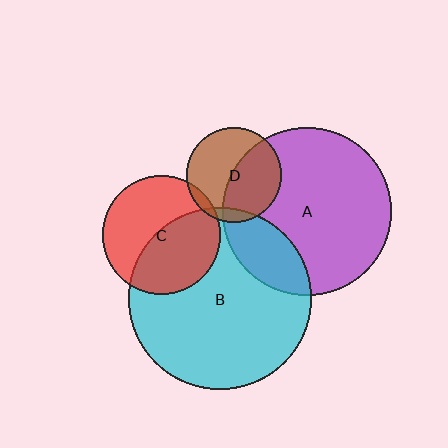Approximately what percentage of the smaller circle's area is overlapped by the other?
Approximately 20%.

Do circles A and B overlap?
Yes.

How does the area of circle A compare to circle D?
Approximately 3.1 times.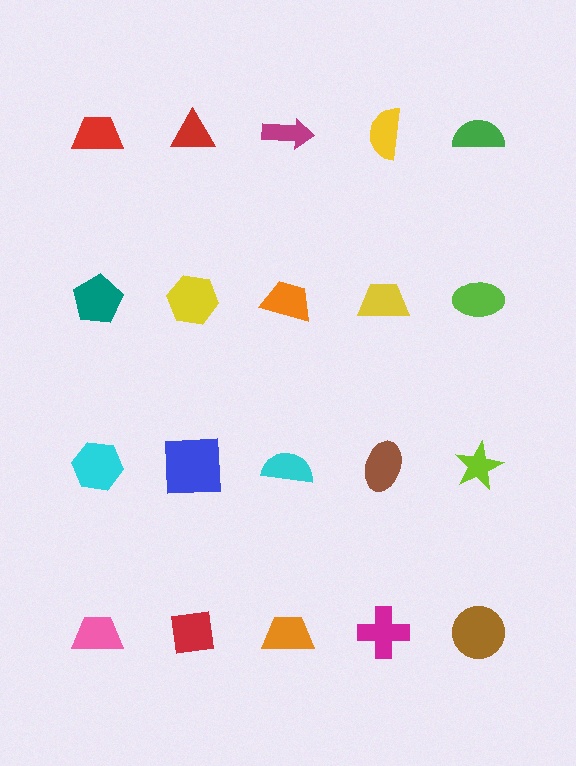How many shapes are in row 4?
5 shapes.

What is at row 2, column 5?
A lime ellipse.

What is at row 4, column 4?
A magenta cross.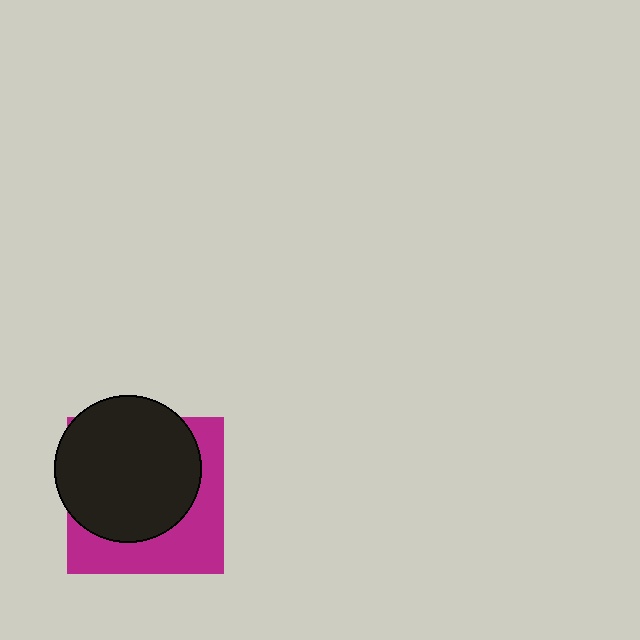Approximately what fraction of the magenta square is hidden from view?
Roughly 61% of the magenta square is hidden behind the black circle.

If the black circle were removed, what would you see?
You would see the complete magenta square.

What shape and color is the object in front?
The object in front is a black circle.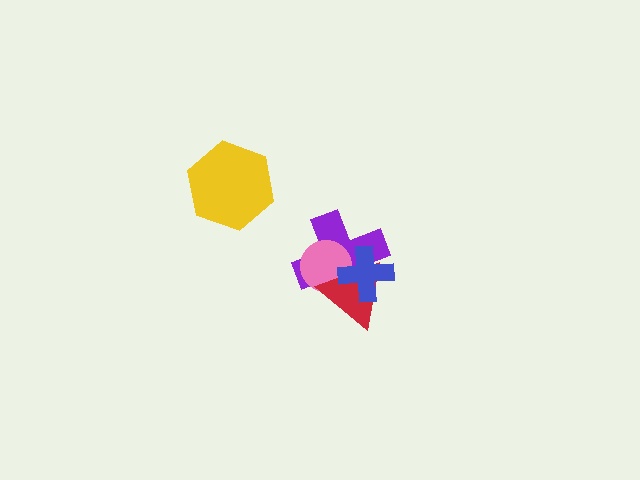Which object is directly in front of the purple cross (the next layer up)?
The pink circle is directly in front of the purple cross.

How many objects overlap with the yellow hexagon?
0 objects overlap with the yellow hexagon.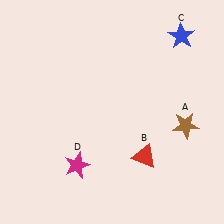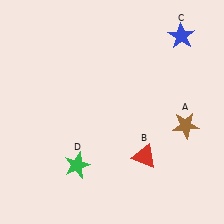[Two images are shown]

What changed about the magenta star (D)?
In Image 1, D is magenta. In Image 2, it changed to green.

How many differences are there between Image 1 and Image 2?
There is 1 difference between the two images.